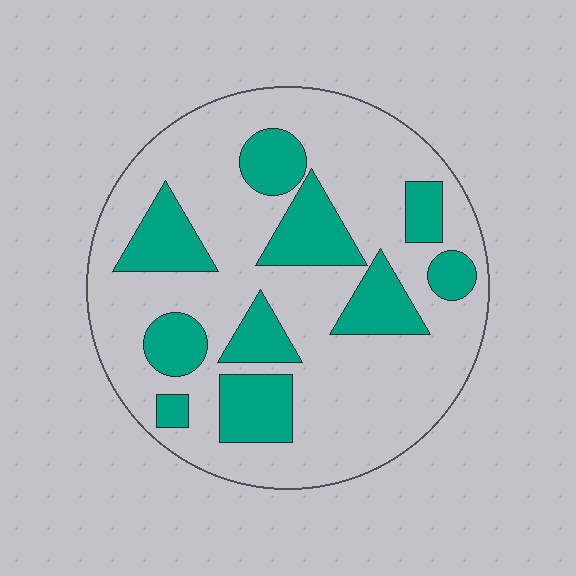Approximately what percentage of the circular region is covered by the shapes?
Approximately 30%.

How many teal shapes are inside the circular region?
10.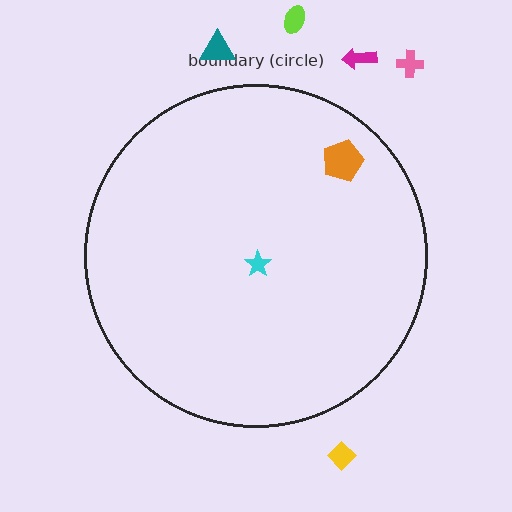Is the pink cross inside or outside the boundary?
Outside.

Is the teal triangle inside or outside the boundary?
Outside.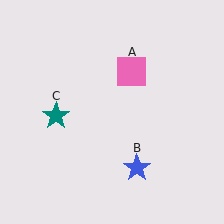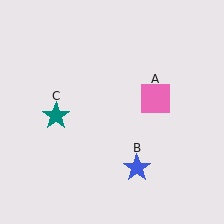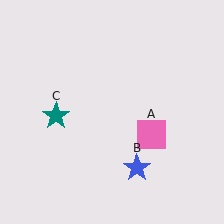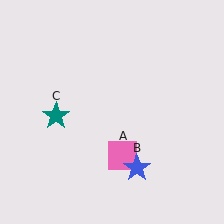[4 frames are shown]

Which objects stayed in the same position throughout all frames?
Blue star (object B) and teal star (object C) remained stationary.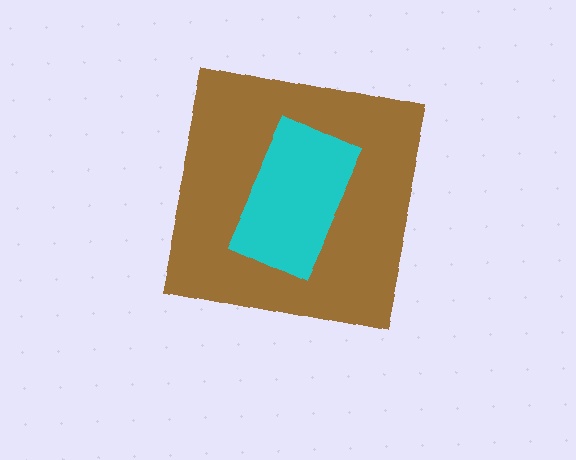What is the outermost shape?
The brown square.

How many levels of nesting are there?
2.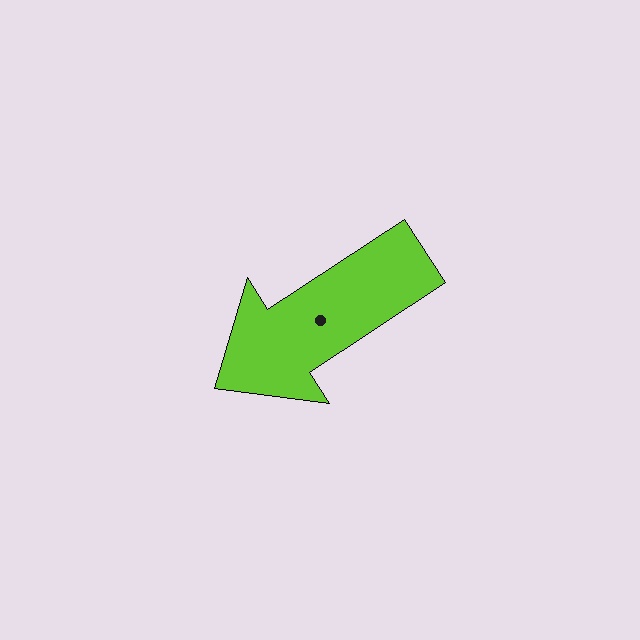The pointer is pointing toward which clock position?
Roughly 8 o'clock.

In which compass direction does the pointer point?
Southwest.